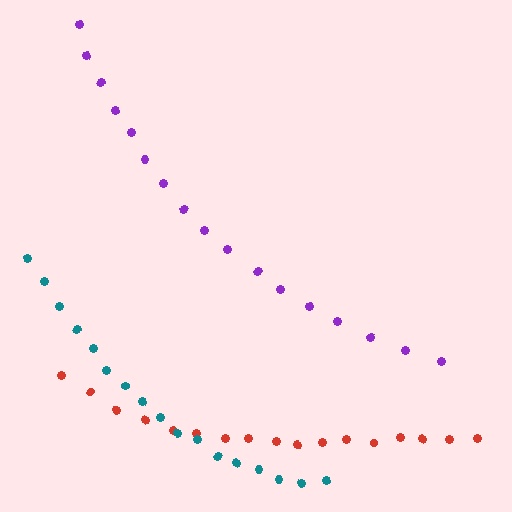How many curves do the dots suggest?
There are 3 distinct paths.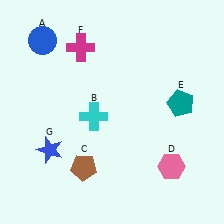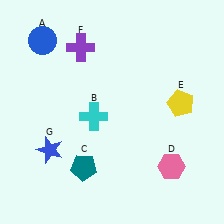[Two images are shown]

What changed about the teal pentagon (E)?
In Image 1, E is teal. In Image 2, it changed to yellow.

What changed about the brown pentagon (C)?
In Image 1, C is brown. In Image 2, it changed to teal.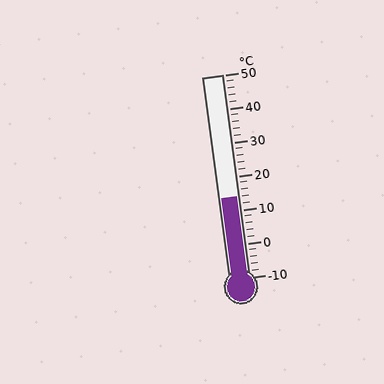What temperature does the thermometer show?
The thermometer shows approximately 14°C.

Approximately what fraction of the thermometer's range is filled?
The thermometer is filled to approximately 40% of its range.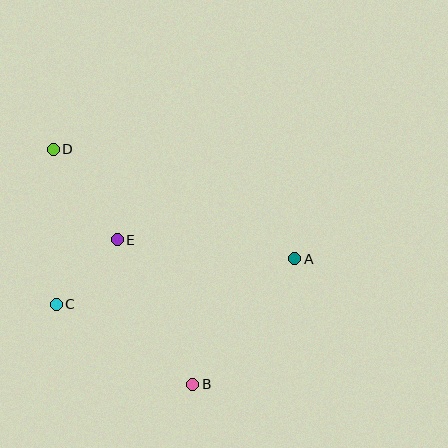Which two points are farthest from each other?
Points B and D are farthest from each other.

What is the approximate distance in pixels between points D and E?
The distance between D and E is approximately 111 pixels.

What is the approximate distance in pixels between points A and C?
The distance between A and C is approximately 243 pixels.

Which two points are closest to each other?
Points C and E are closest to each other.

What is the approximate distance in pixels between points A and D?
The distance between A and D is approximately 266 pixels.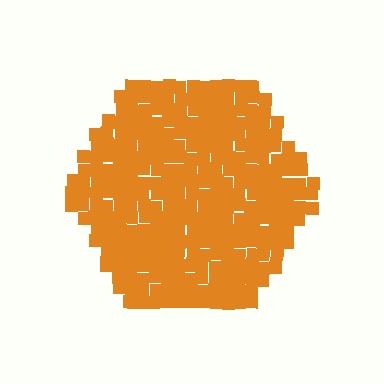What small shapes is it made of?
It is made of small squares.